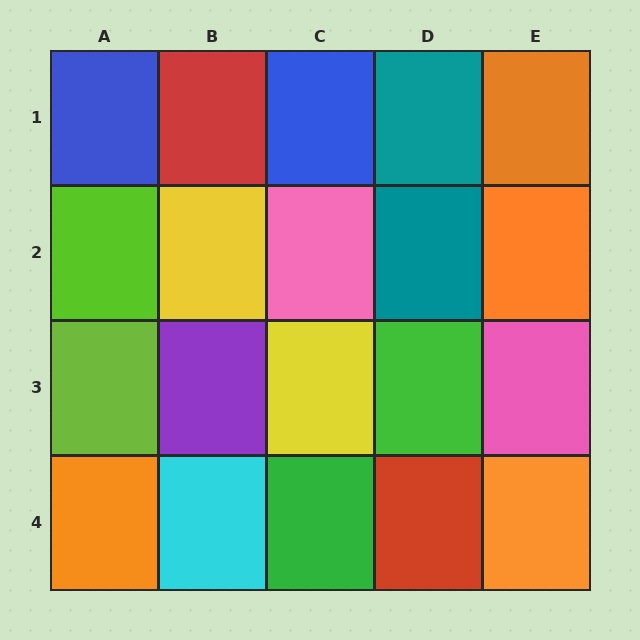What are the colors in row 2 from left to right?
Lime, yellow, pink, teal, orange.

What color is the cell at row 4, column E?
Orange.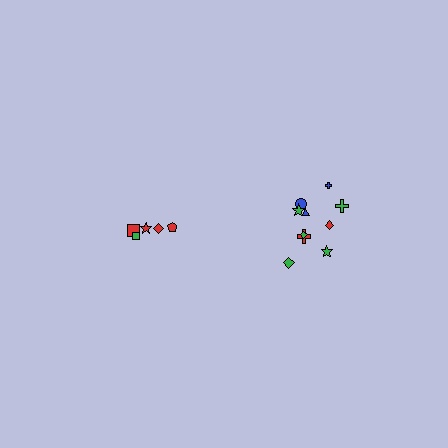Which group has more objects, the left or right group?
The right group.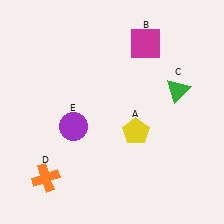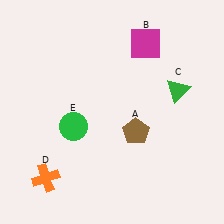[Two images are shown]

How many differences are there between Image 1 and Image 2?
There are 2 differences between the two images.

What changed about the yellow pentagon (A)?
In Image 1, A is yellow. In Image 2, it changed to brown.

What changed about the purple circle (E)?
In Image 1, E is purple. In Image 2, it changed to green.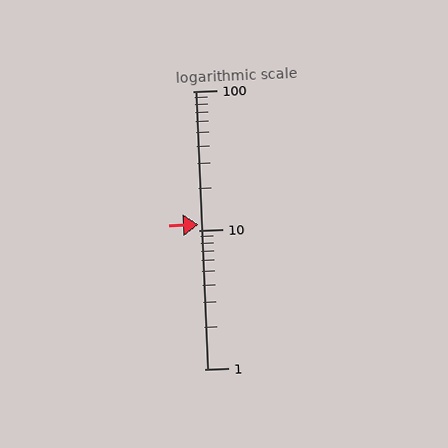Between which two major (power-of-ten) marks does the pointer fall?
The pointer is between 10 and 100.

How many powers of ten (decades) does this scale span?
The scale spans 2 decades, from 1 to 100.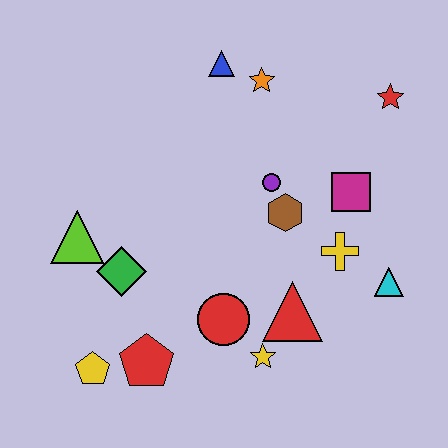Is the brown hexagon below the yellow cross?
No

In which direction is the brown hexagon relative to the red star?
The brown hexagon is below the red star.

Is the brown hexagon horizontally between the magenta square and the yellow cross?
No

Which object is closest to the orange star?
The blue triangle is closest to the orange star.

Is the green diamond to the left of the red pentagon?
Yes